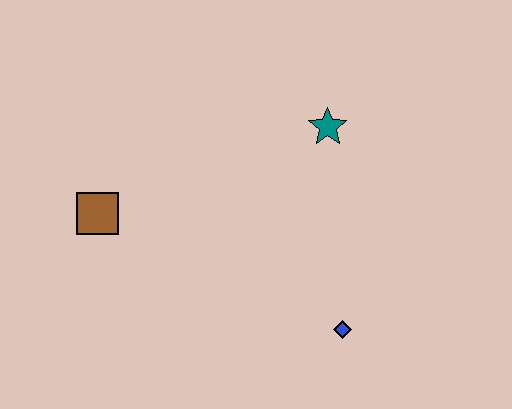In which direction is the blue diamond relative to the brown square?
The blue diamond is to the right of the brown square.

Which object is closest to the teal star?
The blue diamond is closest to the teal star.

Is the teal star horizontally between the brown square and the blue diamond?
Yes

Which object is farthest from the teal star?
The brown square is farthest from the teal star.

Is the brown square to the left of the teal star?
Yes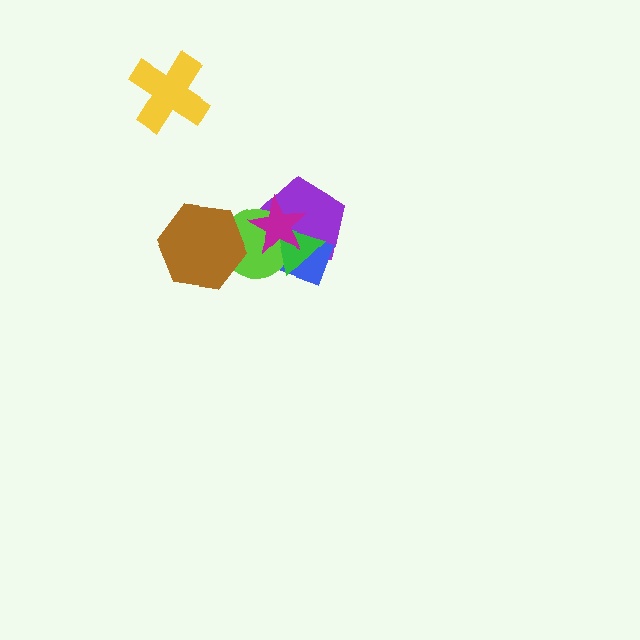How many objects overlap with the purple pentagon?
4 objects overlap with the purple pentagon.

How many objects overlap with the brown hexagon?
1 object overlaps with the brown hexagon.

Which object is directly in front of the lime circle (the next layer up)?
The brown hexagon is directly in front of the lime circle.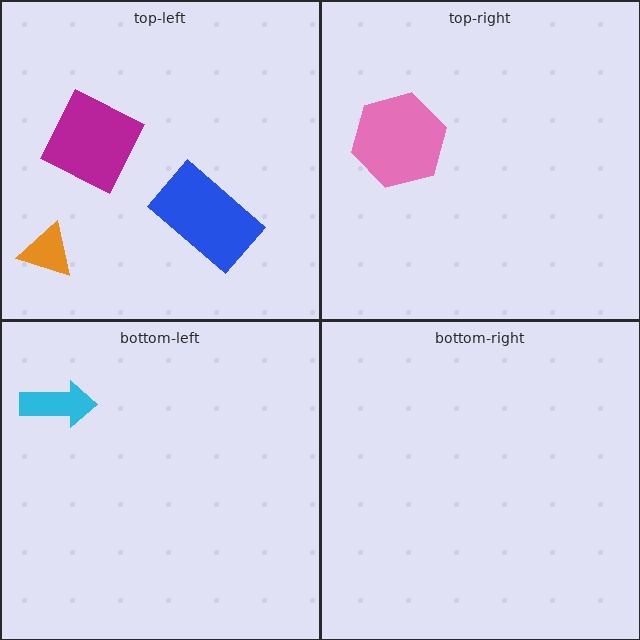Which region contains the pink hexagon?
The top-right region.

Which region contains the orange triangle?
The top-left region.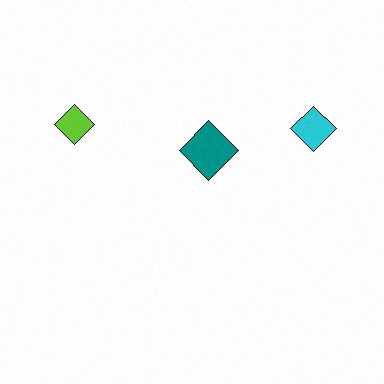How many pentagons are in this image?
There are no pentagons.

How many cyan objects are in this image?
There is 1 cyan object.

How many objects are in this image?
There are 3 objects.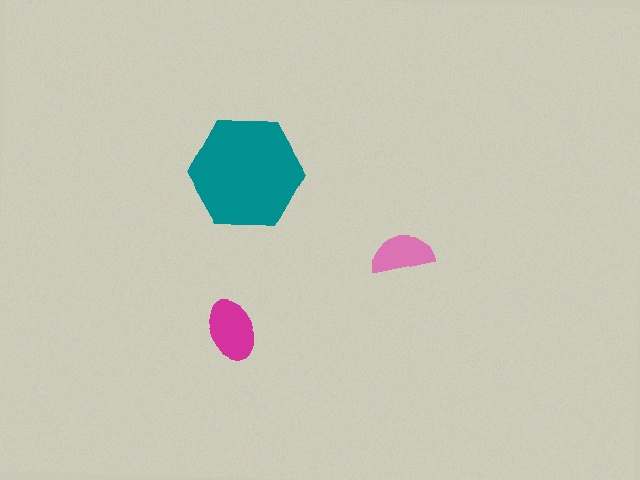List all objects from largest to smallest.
The teal hexagon, the magenta ellipse, the pink semicircle.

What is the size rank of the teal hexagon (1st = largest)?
1st.